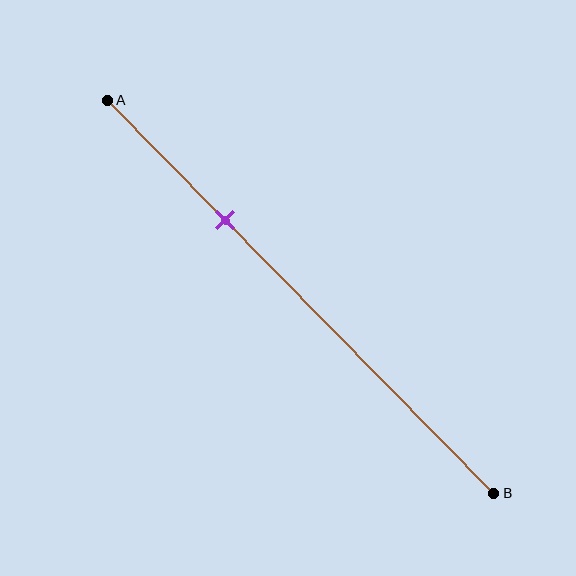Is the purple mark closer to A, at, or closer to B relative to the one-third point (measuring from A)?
The purple mark is approximately at the one-third point of segment AB.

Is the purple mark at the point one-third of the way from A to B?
Yes, the mark is approximately at the one-third point.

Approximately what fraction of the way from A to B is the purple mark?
The purple mark is approximately 30% of the way from A to B.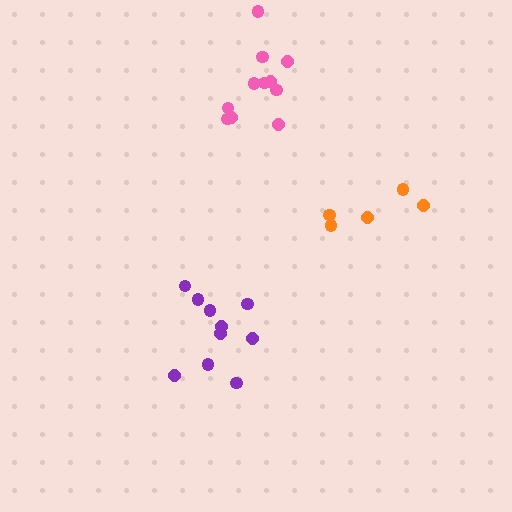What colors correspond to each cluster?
The clusters are colored: orange, purple, pink.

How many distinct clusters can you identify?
There are 3 distinct clusters.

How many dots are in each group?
Group 1: 5 dots, Group 2: 10 dots, Group 3: 11 dots (26 total).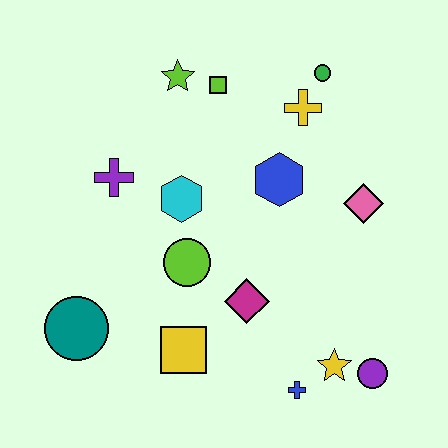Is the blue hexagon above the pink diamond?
Yes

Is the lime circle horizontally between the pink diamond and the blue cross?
No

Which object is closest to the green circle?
The yellow cross is closest to the green circle.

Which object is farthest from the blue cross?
The lime star is farthest from the blue cross.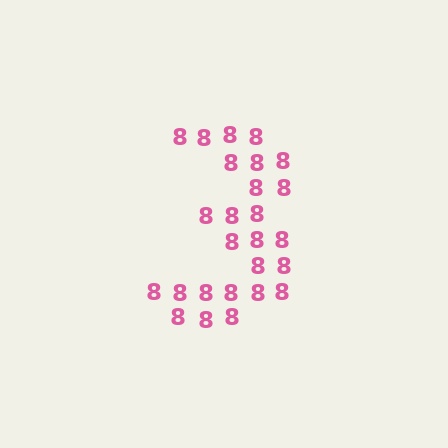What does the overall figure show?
The overall figure shows the digit 3.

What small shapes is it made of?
It is made of small digit 8's.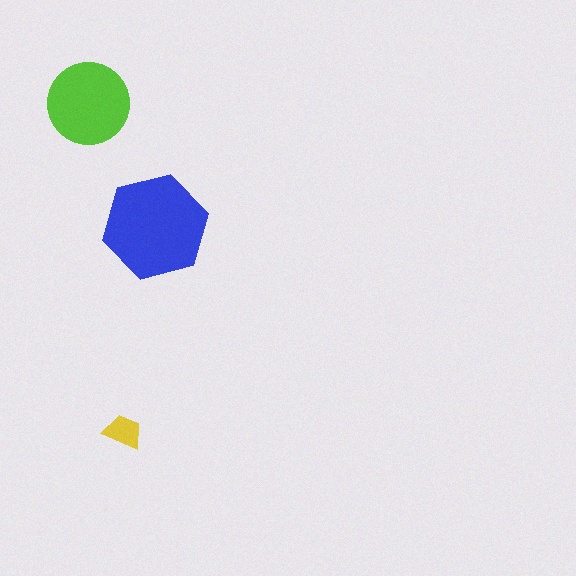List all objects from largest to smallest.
The blue hexagon, the lime circle, the yellow trapezoid.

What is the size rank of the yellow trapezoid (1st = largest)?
3rd.